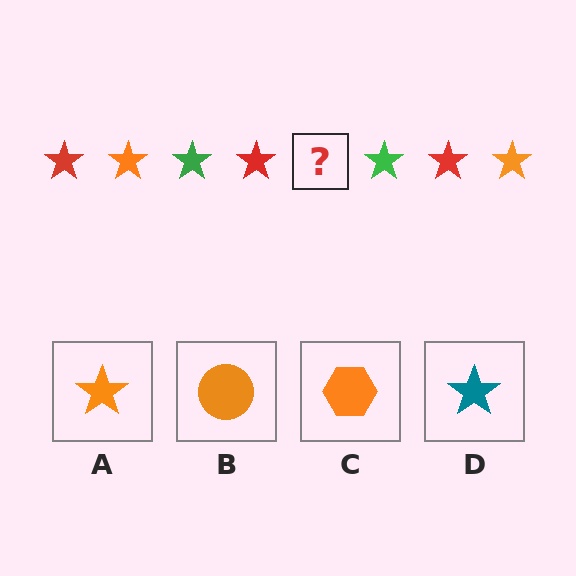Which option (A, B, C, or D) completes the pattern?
A.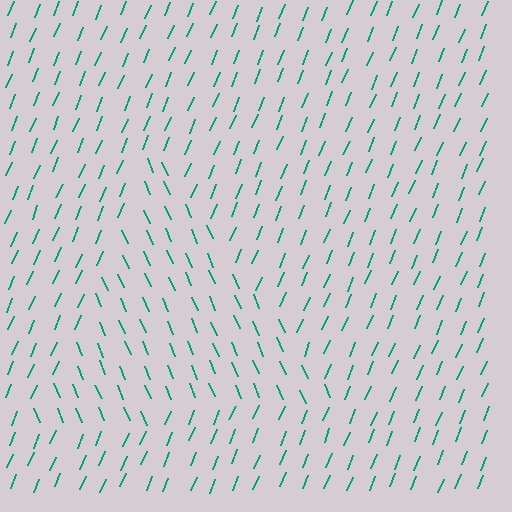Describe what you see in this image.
The image is filled with small teal line segments. A triangle region in the image has lines oriented differently from the surrounding lines, creating a visible texture boundary.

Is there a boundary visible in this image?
Yes, there is a texture boundary formed by a change in line orientation.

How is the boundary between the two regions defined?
The boundary is defined purely by a change in line orientation (approximately 45 degrees difference). All lines are the same color and thickness.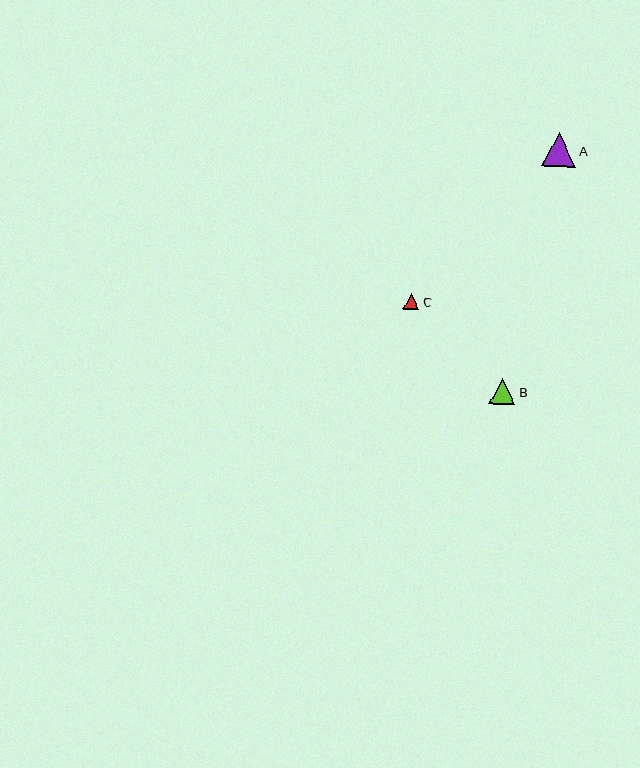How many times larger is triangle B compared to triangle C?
Triangle B is approximately 1.6 times the size of triangle C.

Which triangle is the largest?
Triangle A is the largest with a size of approximately 34 pixels.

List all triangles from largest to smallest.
From largest to smallest: A, B, C.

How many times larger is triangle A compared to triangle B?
Triangle A is approximately 1.3 times the size of triangle B.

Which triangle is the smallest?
Triangle C is the smallest with a size of approximately 16 pixels.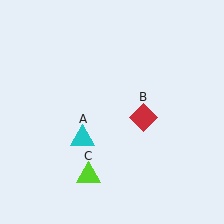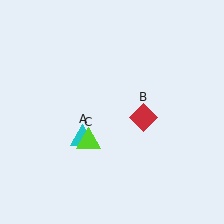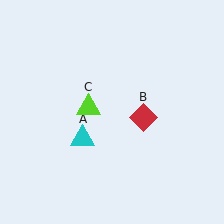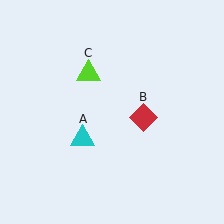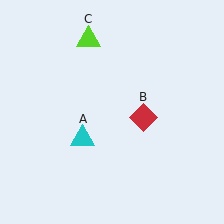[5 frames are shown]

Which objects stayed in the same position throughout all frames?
Cyan triangle (object A) and red diamond (object B) remained stationary.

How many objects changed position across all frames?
1 object changed position: lime triangle (object C).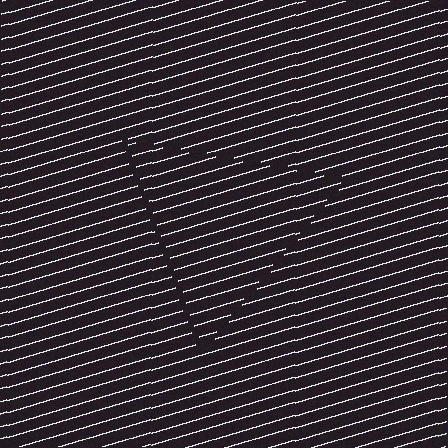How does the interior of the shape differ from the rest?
The interior of the shape contains the same grating, shifted by half a period — the contour is defined by the phase discontinuity where line-ends from the inner and outer gratings abut.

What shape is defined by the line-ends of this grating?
An illusory triangle. The interior of the shape contains the same grating, shifted by half a period — the contour is defined by the phase discontinuity where line-ends from the inner and outer gratings abut.